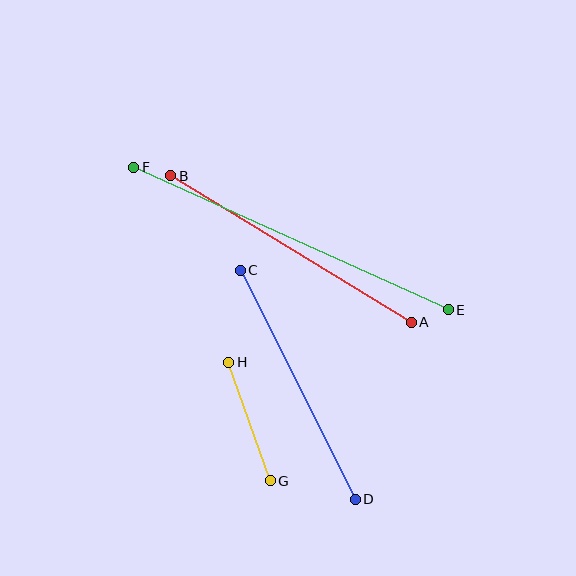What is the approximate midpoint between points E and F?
The midpoint is at approximately (291, 238) pixels.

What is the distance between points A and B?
The distance is approximately 282 pixels.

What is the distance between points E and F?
The distance is approximately 345 pixels.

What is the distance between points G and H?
The distance is approximately 126 pixels.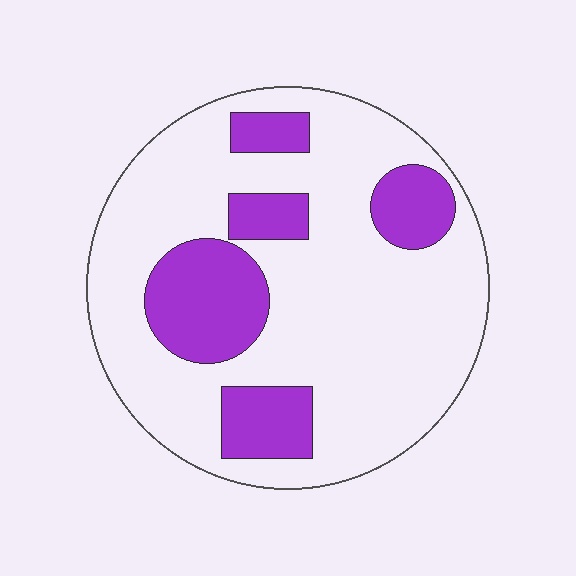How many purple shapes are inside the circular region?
5.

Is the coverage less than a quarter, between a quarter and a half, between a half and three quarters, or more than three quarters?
Between a quarter and a half.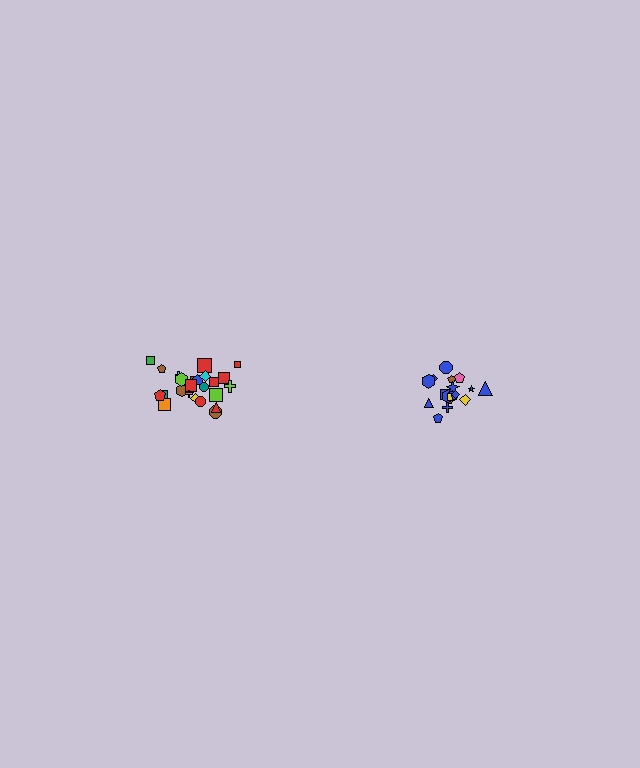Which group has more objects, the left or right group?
The left group.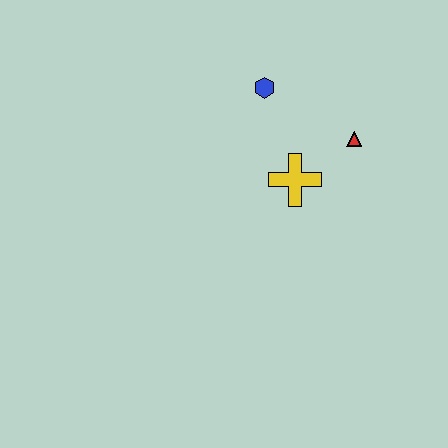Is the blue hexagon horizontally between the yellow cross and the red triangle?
No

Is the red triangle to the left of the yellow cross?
No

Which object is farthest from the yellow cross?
The blue hexagon is farthest from the yellow cross.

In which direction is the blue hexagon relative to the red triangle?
The blue hexagon is to the left of the red triangle.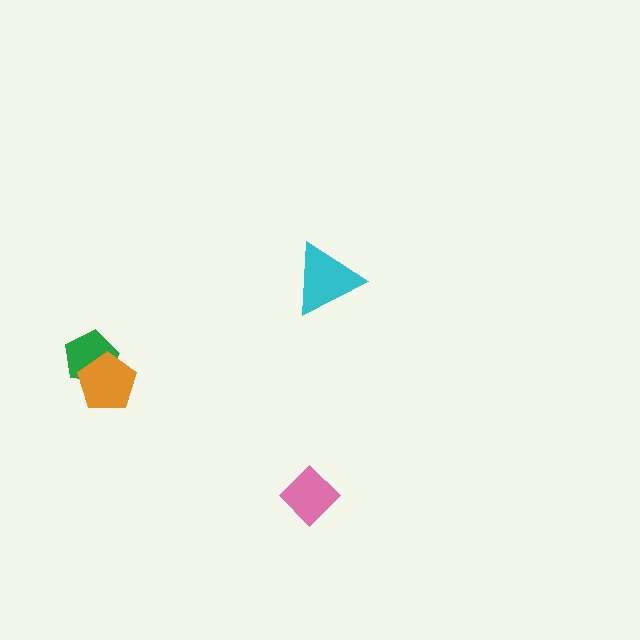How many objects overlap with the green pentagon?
1 object overlaps with the green pentagon.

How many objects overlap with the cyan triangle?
0 objects overlap with the cyan triangle.